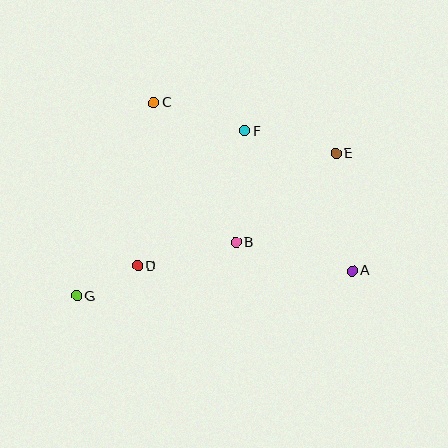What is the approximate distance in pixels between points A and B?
The distance between A and B is approximately 120 pixels.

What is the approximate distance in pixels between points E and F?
The distance between E and F is approximately 94 pixels.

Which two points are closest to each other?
Points D and G are closest to each other.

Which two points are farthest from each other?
Points E and G are farthest from each other.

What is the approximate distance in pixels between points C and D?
The distance between C and D is approximately 164 pixels.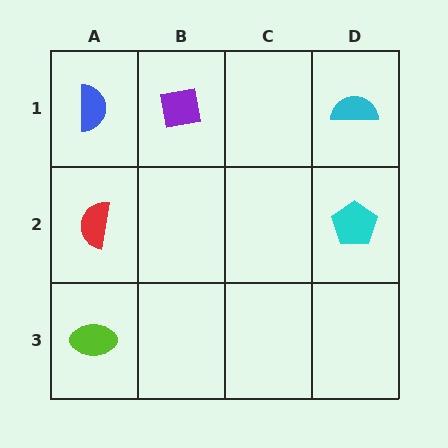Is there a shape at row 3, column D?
No, that cell is empty.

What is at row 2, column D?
A cyan pentagon.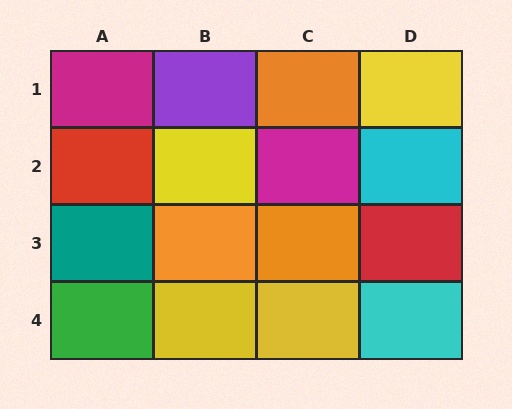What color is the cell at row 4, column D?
Cyan.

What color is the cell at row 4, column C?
Yellow.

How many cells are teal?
1 cell is teal.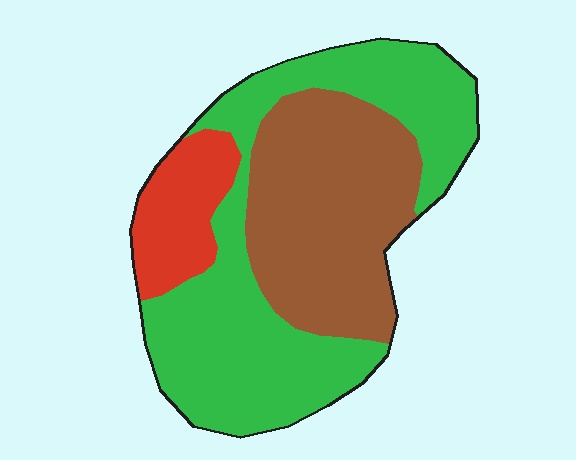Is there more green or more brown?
Green.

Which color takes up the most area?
Green, at roughly 50%.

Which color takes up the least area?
Red, at roughly 15%.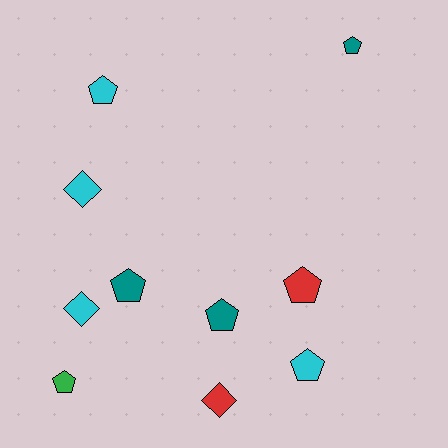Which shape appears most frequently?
Pentagon, with 7 objects.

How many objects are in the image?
There are 10 objects.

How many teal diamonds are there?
There are no teal diamonds.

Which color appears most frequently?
Cyan, with 4 objects.